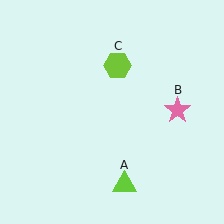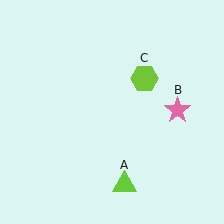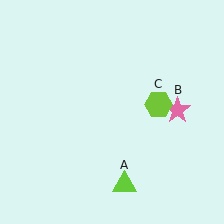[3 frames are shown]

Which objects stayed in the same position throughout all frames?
Lime triangle (object A) and pink star (object B) remained stationary.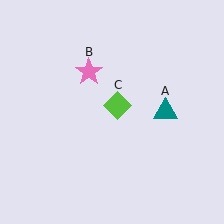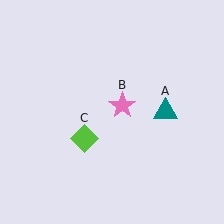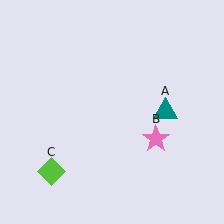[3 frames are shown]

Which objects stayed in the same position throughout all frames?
Teal triangle (object A) remained stationary.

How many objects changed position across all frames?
2 objects changed position: pink star (object B), lime diamond (object C).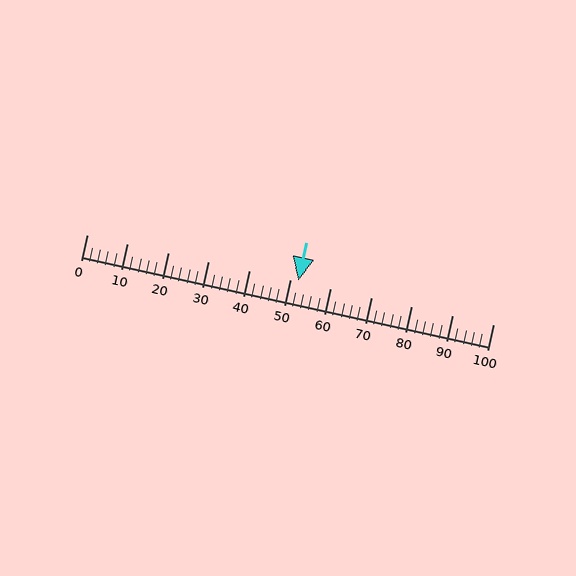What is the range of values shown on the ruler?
The ruler shows values from 0 to 100.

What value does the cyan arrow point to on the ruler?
The cyan arrow points to approximately 52.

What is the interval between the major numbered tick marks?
The major tick marks are spaced 10 units apart.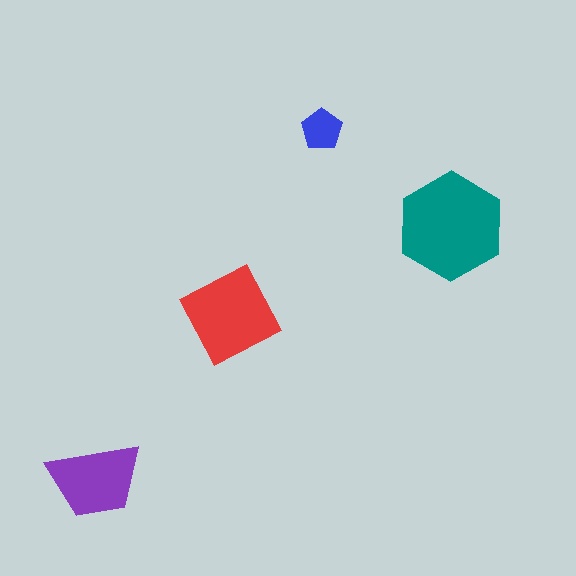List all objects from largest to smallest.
The teal hexagon, the red diamond, the purple trapezoid, the blue pentagon.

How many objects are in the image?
There are 4 objects in the image.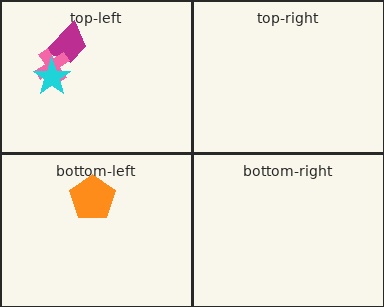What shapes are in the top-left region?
The magenta trapezoid, the pink cross, the cyan star.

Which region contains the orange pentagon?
The bottom-left region.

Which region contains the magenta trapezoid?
The top-left region.